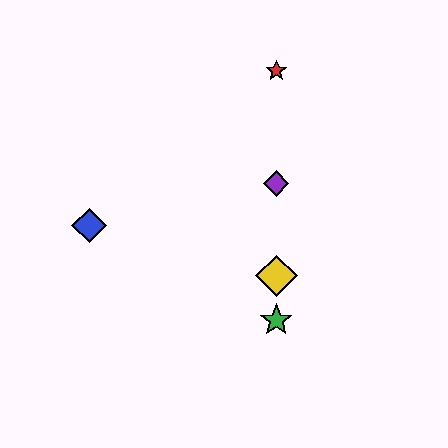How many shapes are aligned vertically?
4 shapes (the red star, the green star, the yellow diamond, the purple diamond) are aligned vertically.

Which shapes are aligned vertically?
The red star, the green star, the yellow diamond, the purple diamond are aligned vertically.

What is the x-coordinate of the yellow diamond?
The yellow diamond is at x≈276.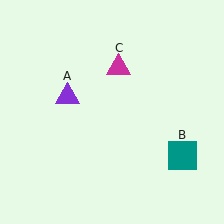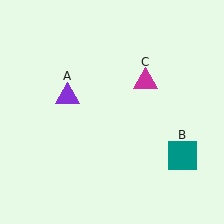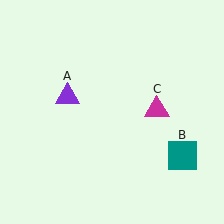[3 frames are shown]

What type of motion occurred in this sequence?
The magenta triangle (object C) rotated clockwise around the center of the scene.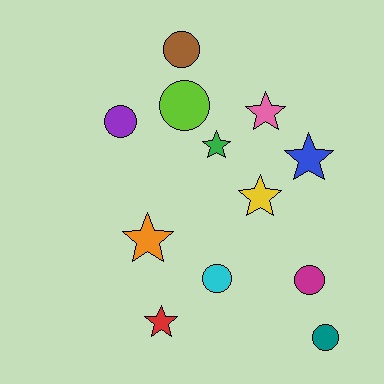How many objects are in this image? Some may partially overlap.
There are 12 objects.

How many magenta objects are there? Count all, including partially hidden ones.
There is 1 magenta object.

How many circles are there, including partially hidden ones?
There are 6 circles.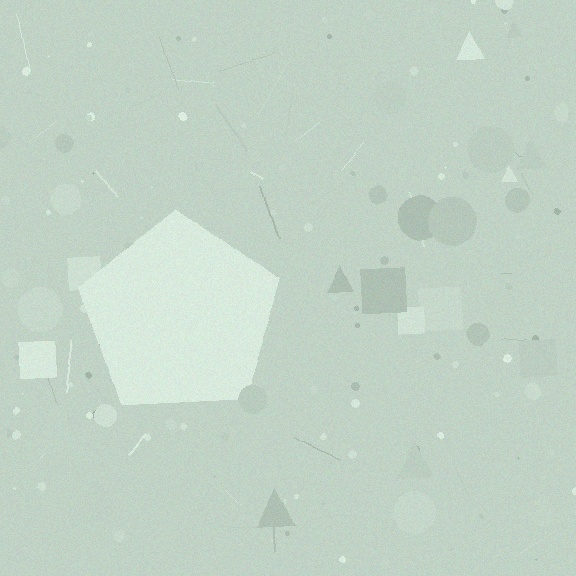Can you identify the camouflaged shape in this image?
The camouflaged shape is a pentagon.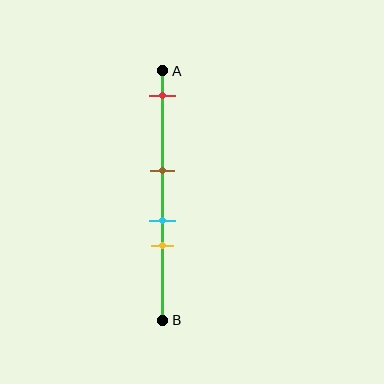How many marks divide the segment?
There are 4 marks dividing the segment.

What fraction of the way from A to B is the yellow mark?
The yellow mark is approximately 70% (0.7) of the way from A to B.